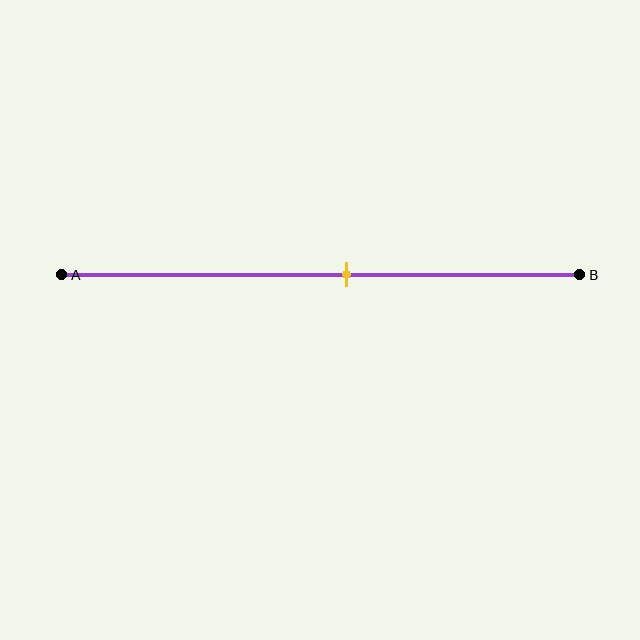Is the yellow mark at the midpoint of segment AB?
No, the mark is at about 55% from A, not at the 50% midpoint.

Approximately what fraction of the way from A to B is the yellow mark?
The yellow mark is approximately 55% of the way from A to B.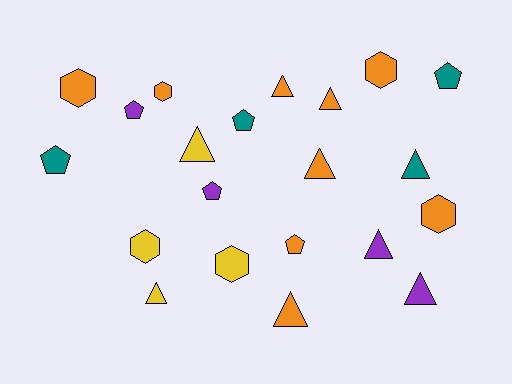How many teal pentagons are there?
There are 3 teal pentagons.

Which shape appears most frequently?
Triangle, with 9 objects.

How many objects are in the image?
There are 21 objects.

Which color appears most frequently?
Orange, with 9 objects.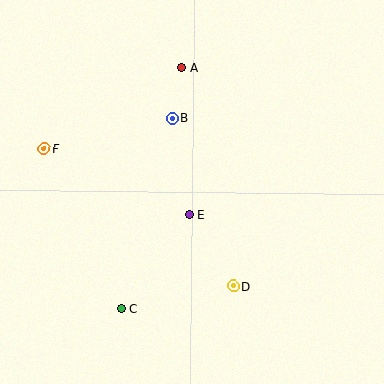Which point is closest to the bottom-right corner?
Point D is closest to the bottom-right corner.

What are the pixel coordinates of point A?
Point A is at (182, 68).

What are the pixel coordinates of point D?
Point D is at (233, 286).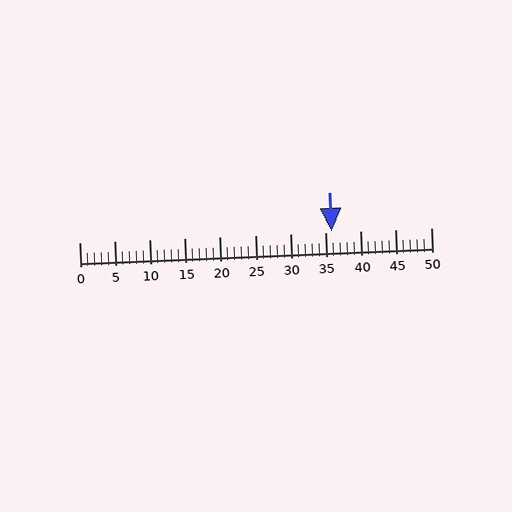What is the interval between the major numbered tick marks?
The major tick marks are spaced 5 units apart.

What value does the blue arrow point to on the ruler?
The blue arrow points to approximately 36.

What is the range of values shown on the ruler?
The ruler shows values from 0 to 50.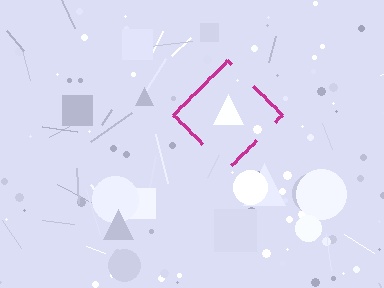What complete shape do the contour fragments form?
The contour fragments form a diamond.